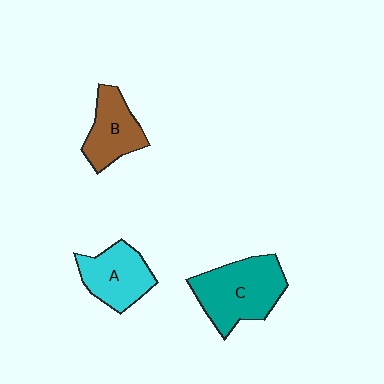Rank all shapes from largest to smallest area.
From largest to smallest: C (teal), A (cyan), B (brown).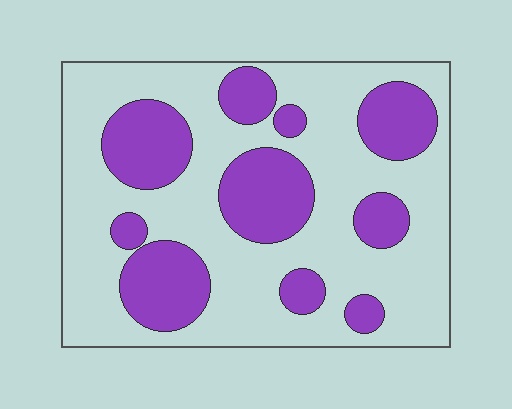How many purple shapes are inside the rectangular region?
10.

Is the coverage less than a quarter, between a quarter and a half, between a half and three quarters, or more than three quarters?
Between a quarter and a half.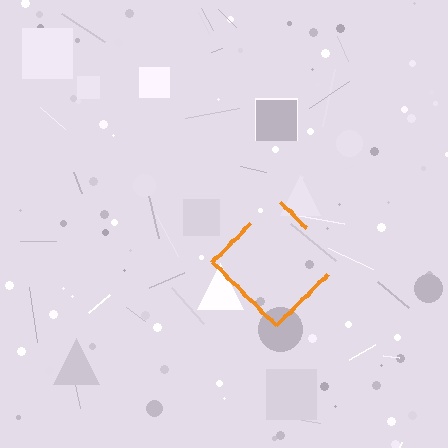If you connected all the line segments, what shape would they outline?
They would outline a diamond.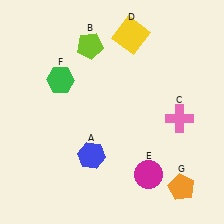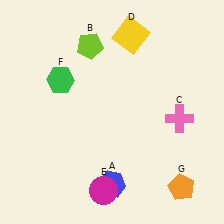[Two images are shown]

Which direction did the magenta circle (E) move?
The magenta circle (E) moved left.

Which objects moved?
The objects that moved are: the blue hexagon (A), the magenta circle (E).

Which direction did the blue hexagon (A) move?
The blue hexagon (A) moved down.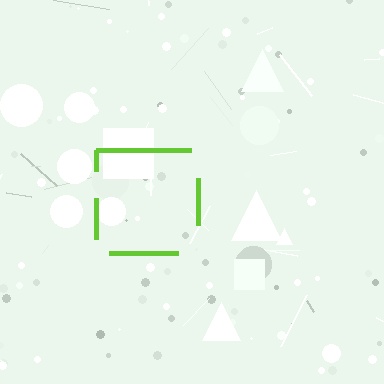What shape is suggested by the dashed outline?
The dashed outline suggests a square.